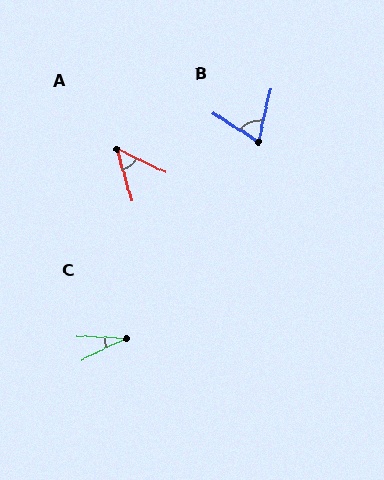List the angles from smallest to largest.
C (28°), A (48°), B (69°).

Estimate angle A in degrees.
Approximately 48 degrees.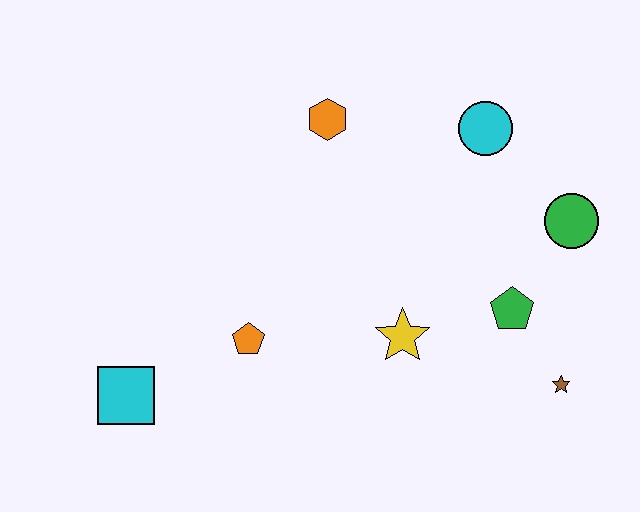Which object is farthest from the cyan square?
The green circle is farthest from the cyan square.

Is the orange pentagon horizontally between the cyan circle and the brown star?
No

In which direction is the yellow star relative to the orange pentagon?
The yellow star is to the right of the orange pentagon.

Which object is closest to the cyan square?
The orange pentagon is closest to the cyan square.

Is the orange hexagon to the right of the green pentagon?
No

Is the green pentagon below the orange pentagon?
No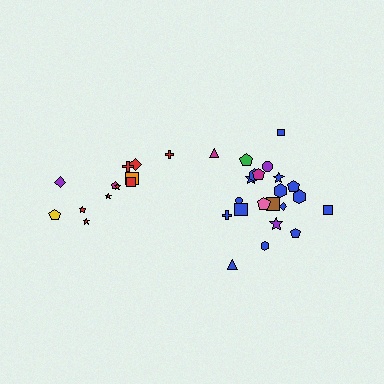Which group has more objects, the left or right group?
The right group.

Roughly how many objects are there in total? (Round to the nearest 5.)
Roughly 35 objects in total.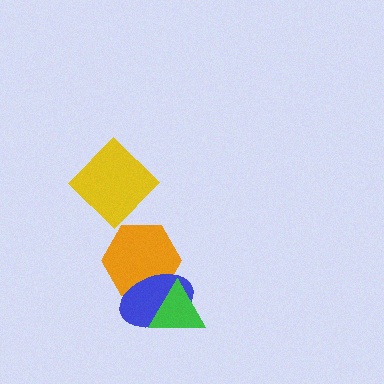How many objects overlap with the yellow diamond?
0 objects overlap with the yellow diamond.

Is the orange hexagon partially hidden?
Yes, it is partially covered by another shape.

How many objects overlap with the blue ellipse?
2 objects overlap with the blue ellipse.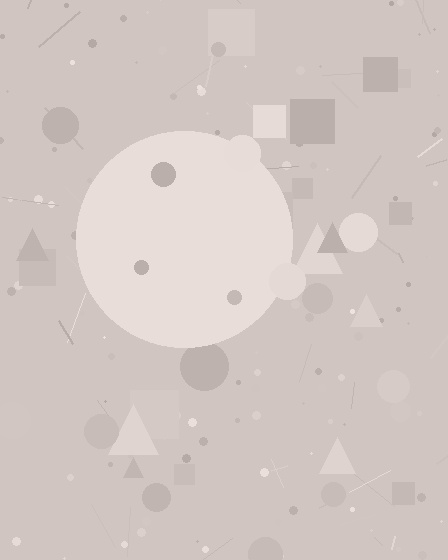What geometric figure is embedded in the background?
A circle is embedded in the background.